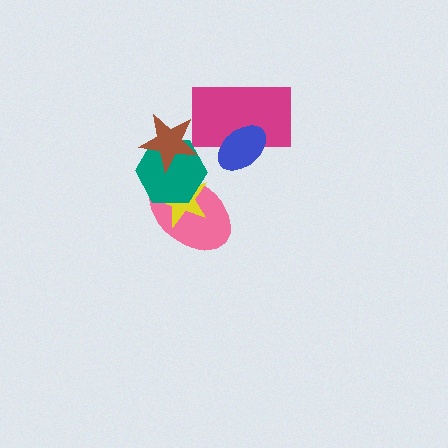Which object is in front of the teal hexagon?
The brown star is in front of the teal hexagon.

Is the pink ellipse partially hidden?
Yes, it is partially covered by another shape.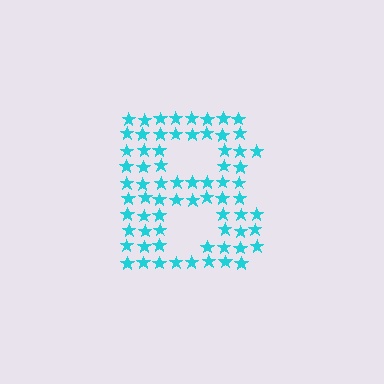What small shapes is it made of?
It is made of small stars.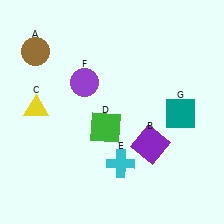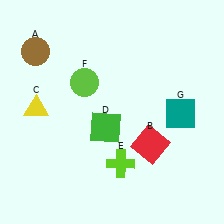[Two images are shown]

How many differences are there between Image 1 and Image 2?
There are 3 differences between the two images.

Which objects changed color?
B changed from purple to red. E changed from cyan to lime. F changed from purple to lime.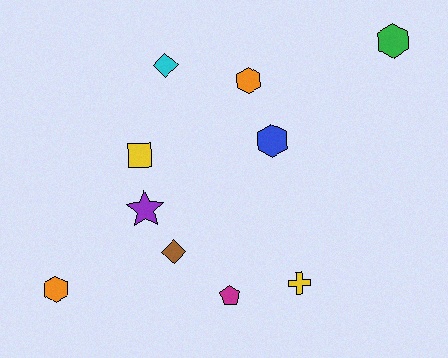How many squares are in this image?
There is 1 square.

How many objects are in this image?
There are 10 objects.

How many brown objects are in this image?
There is 1 brown object.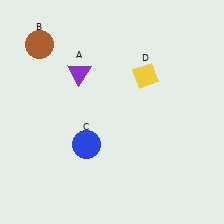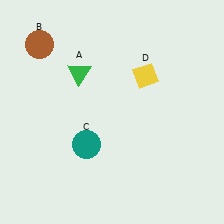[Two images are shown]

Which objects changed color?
A changed from purple to green. C changed from blue to teal.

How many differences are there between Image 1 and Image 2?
There are 2 differences between the two images.